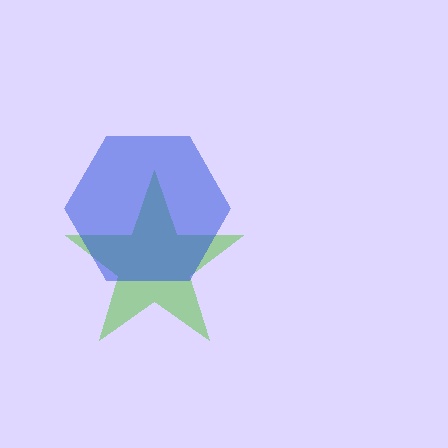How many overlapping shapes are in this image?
There are 2 overlapping shapes in the image.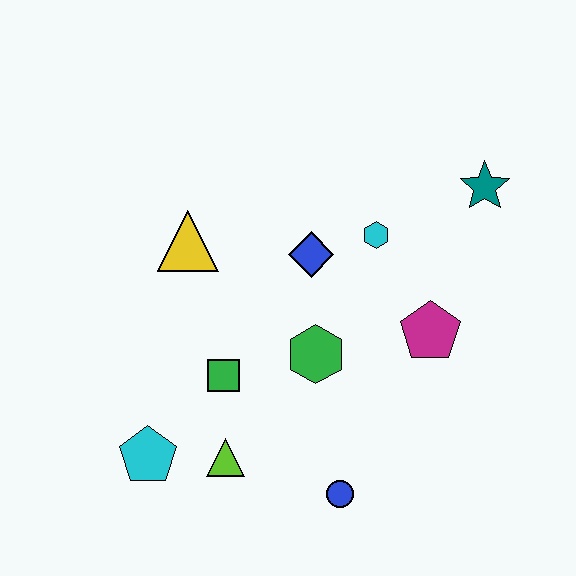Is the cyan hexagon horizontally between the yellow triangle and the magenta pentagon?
Yes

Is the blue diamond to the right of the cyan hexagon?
No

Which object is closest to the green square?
The lime triangle is closest to the green square.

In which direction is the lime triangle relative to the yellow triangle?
The lime triangle is below the yellow triangle.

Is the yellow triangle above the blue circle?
Yes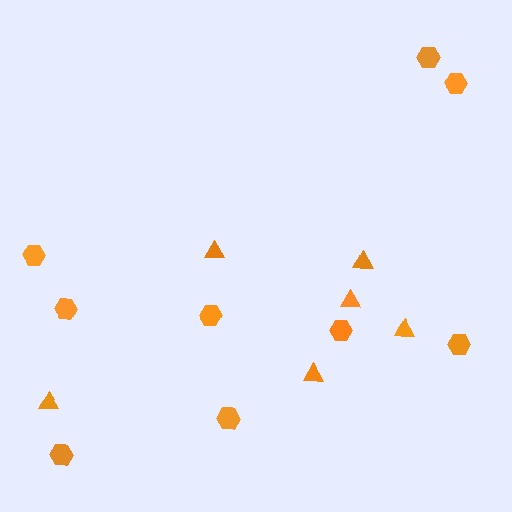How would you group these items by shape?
There are 2 groups: one group of triangles (6) and one group of hexagons (9).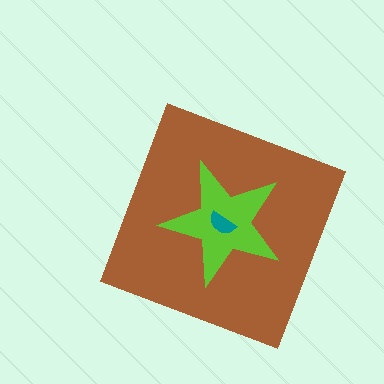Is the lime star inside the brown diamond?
Yes.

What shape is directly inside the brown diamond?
The lime star.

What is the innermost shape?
The teal semicircle.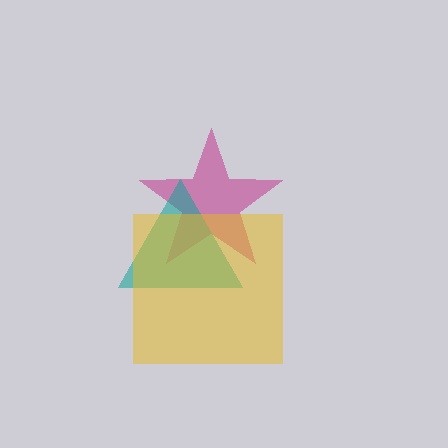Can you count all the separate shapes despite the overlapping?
Yes, there are 3 separate shapes.